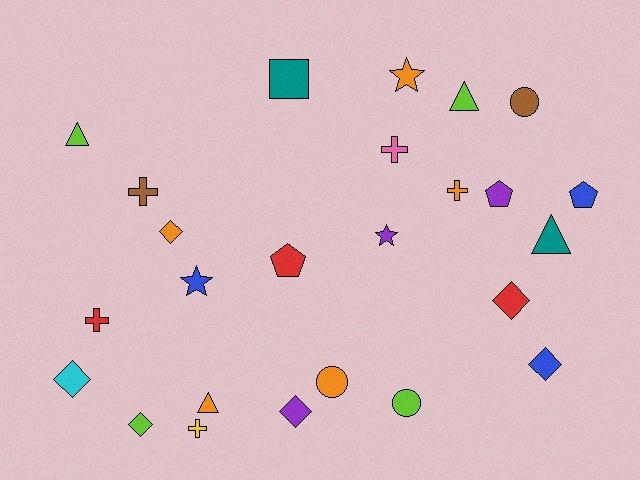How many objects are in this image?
There are 25 objects.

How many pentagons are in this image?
There are 3 pentagons.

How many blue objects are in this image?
There are 3 blue objects.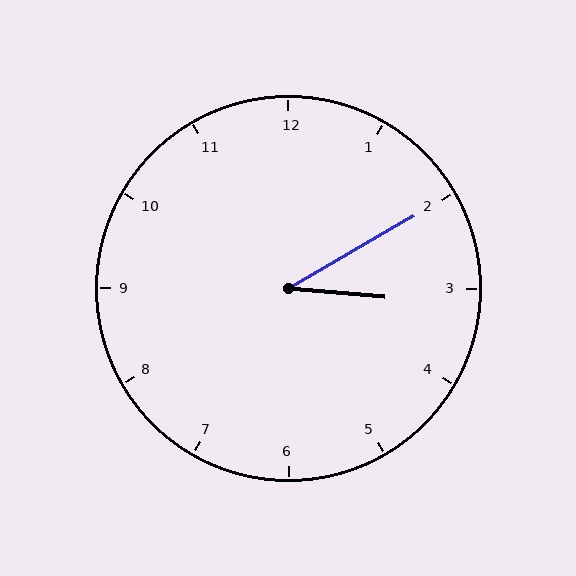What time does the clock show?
3:10.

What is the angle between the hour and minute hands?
Approximately 35 degrees.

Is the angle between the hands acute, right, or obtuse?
It is acute.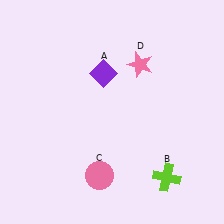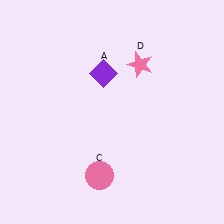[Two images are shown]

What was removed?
The lime cross (B) was removed in Image 2.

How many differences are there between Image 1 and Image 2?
There is 1 difference between the two images.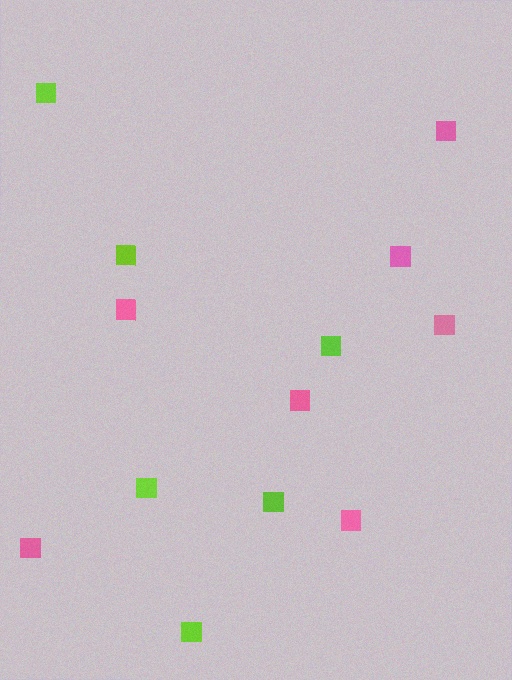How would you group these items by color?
There are 2 groups: one group of lime squares (6) and one group of pink squares (7).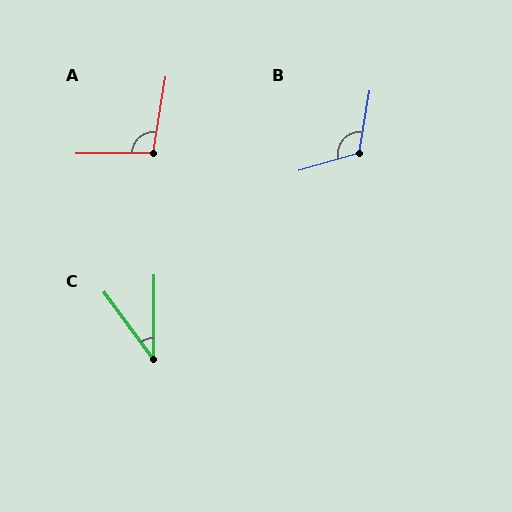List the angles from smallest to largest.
C (37°), A (100°), B (116°).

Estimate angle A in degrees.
Approximately 100 degrees.